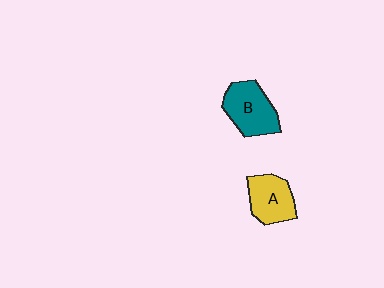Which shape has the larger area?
Shape B (teal).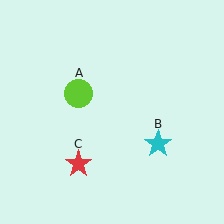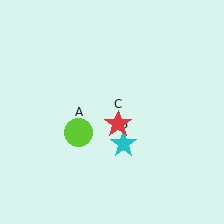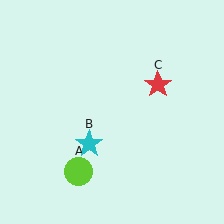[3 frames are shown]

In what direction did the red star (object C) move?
The red star (object C) moved up and to the right.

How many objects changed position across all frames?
3 objects changed position: lime circle (object A), cyan star (object B), red star (object C).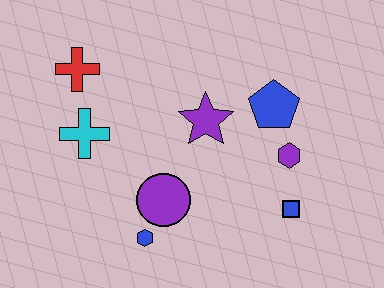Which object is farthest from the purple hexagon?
The red cross is farthest from the purple hexagon.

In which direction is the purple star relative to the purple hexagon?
The purple star is to the left of the purple hexagon.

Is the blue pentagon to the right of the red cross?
Yes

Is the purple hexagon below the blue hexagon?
No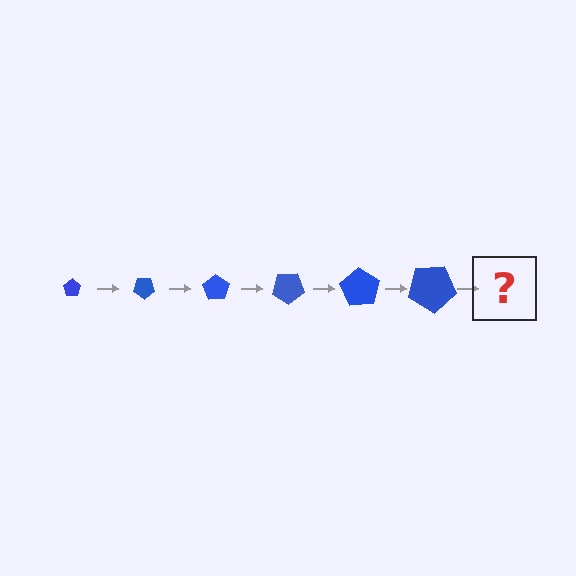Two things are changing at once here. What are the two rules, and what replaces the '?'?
The two rules are that the pentagon grows larger each step and it rotates 35 degrees each step. The '?' should be a pentagon, larger than the previous one and rotated 210 degrees from the start.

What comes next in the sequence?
The next element should be a pentagon, larger than the previous one and rotated 210 degrees from the start.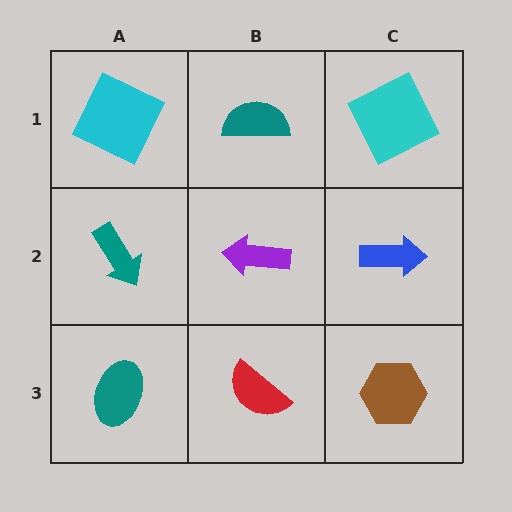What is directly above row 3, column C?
A blue arrow.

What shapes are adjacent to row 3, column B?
A purple arrow (row 2, column B), a teal ellipse (row 3, column A), a brown hexagon (row 3, column C).